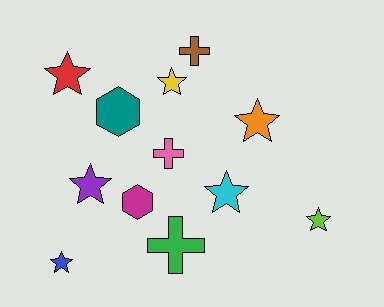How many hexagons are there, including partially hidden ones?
There are 2 hexagons.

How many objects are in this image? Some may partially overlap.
There are 12 objects.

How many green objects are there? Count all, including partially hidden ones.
There is 1 green object.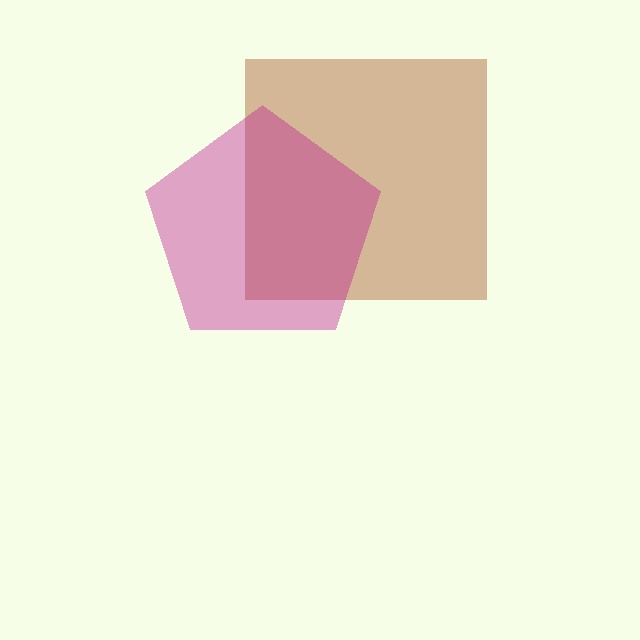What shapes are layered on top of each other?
The layered shapes are: a brown square, a magenta pentagon.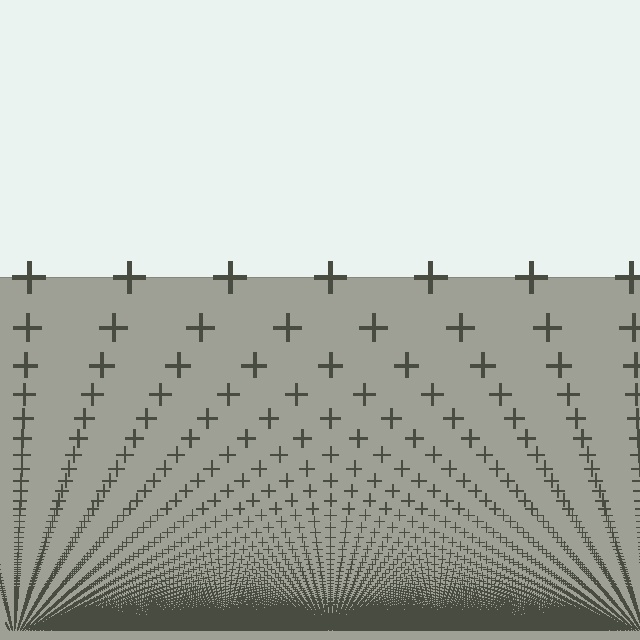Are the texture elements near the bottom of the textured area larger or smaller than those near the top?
Smaller. The gradient is inverted — elements near the bottom are smaller and denser.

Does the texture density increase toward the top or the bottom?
Density increases toward the bottom.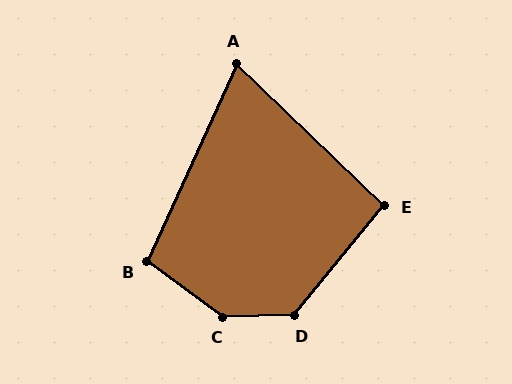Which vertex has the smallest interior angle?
A, at approximately 71 degrees.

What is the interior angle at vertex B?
Approximately 102 degrees (obtuse).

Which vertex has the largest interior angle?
C, at approximately 143 degrees.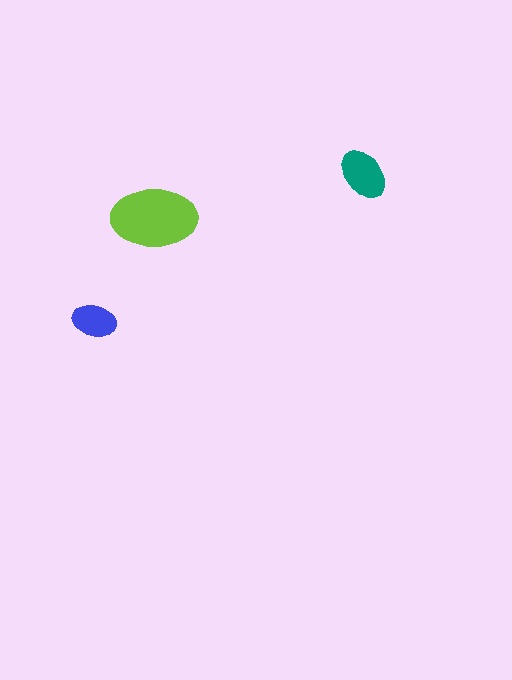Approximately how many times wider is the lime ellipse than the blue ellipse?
About 2 times wider.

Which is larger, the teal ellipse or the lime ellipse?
The lime one.